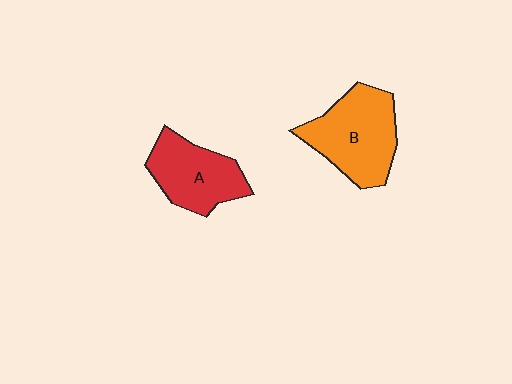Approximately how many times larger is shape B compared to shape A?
Approximately 1.2 times.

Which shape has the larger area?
Shape B (orange).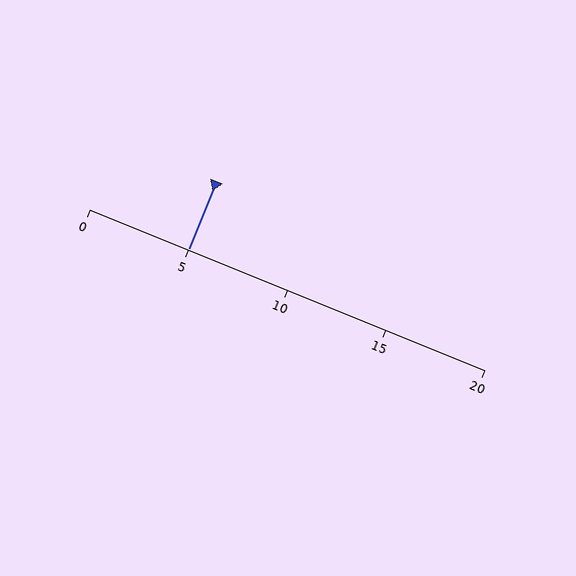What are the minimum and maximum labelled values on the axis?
The axis runs from 0 to 20.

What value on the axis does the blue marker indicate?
The marker indicates approximately 5.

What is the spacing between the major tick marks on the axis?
The major ticks are spaced 5 apart.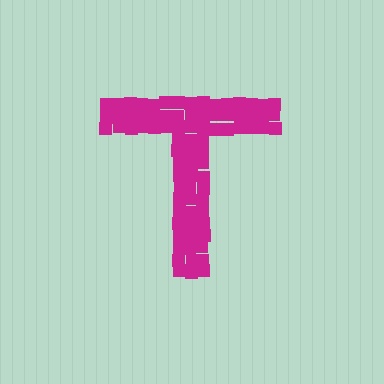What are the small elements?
The small elements are squares.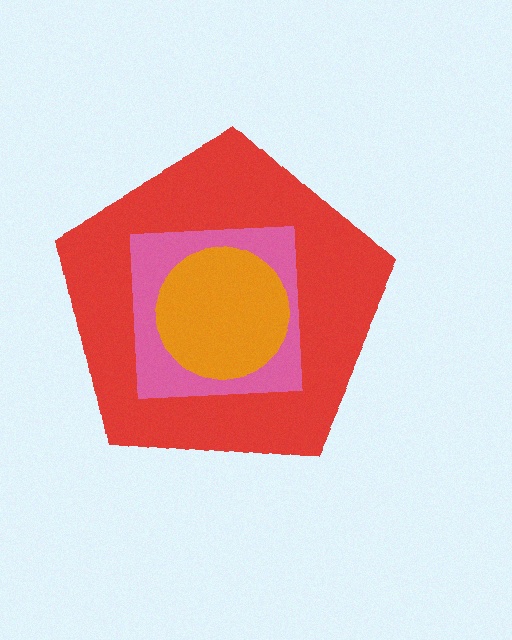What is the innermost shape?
The orange circle.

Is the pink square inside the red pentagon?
Yes.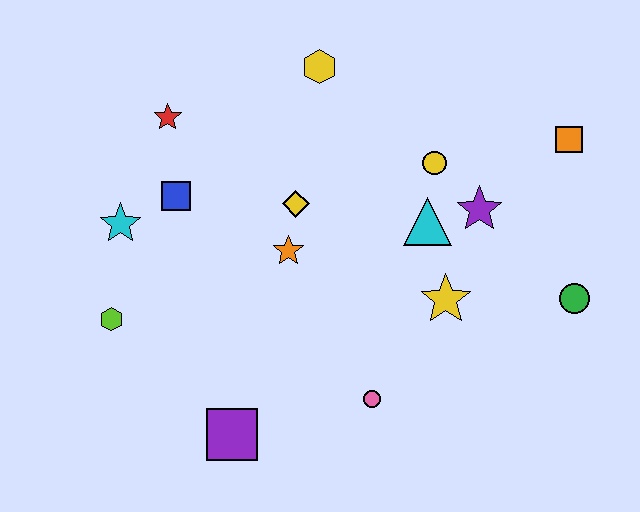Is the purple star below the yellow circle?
Yes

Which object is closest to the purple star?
The cyan triangle is closest to the purple star.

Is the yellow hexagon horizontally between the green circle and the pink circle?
No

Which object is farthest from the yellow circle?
The lime hexagon is farthest from the yellow circle.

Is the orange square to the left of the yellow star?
No